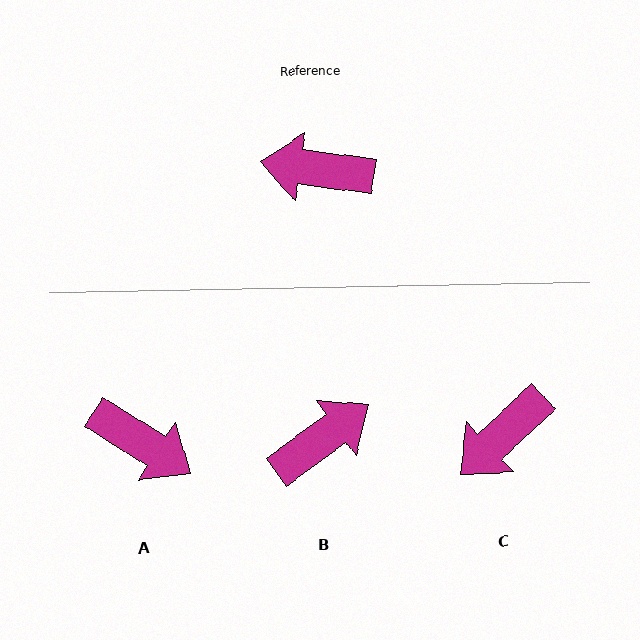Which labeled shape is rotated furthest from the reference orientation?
A, about 155 degrees away.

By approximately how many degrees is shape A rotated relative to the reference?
Approximately 155 degrees counter-clockwise.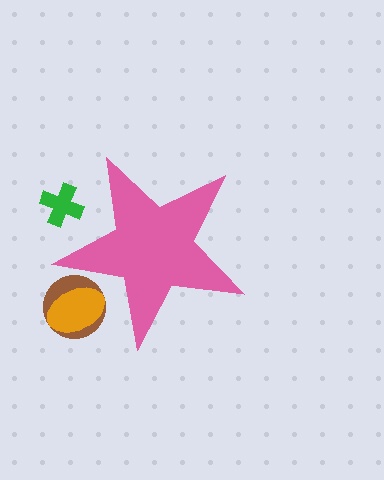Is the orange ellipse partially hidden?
Yes, the orange ellipse is partially hidden behind the pink star.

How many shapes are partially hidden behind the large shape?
3 shapes are partially hidden.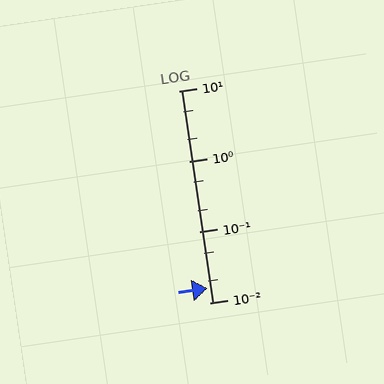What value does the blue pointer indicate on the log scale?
The pointer indicates approximately 0.016.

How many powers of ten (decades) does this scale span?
The scale spans 3 decades, from 0.01 to 10.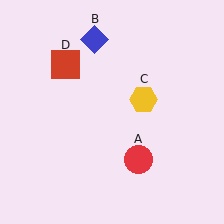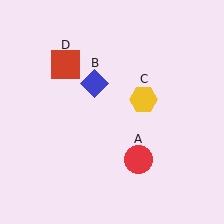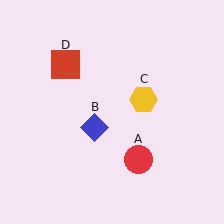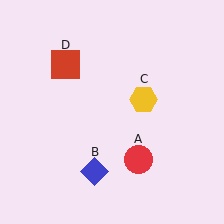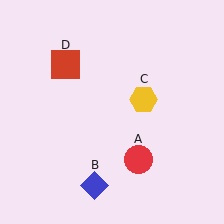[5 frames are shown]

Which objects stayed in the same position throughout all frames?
Red circle (object A) and yellow hexagon (object C) and red square (object D) remained stationary.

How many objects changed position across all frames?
1 object changed position: blue diamond (object B).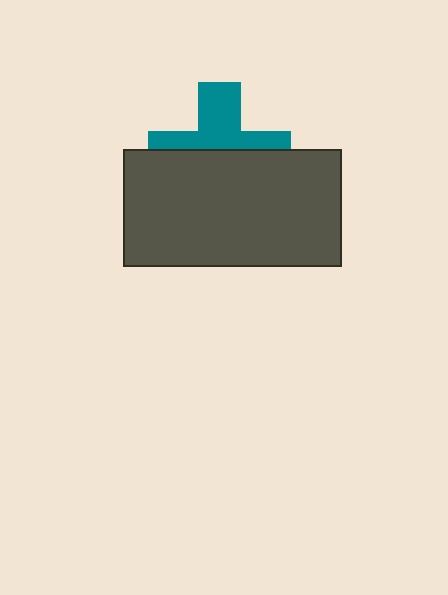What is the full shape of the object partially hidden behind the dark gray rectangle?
The partially hidden object is a teal cross.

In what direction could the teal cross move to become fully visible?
The teal cross could move up. That would shift it out from behind the dark gray rectangle entirely.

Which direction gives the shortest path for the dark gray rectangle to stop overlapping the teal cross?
Moving down gives the shortest separation.